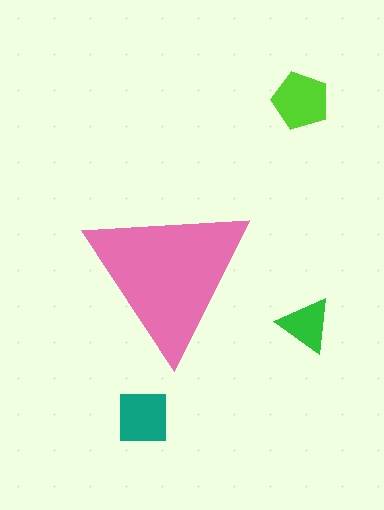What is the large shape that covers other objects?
A pink triangle.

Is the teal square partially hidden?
No, the teal square is fully visible.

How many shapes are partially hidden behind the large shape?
0 shapes are partially hidden.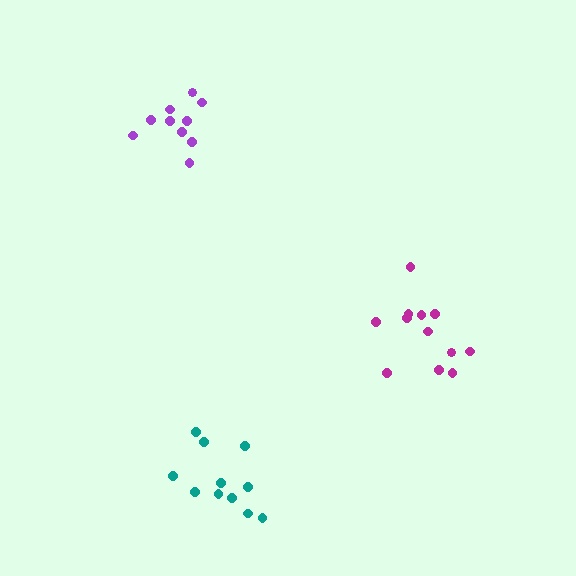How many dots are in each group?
Group 1: 10 dots, Group 2: 12 dots, Group 3: 11 dots (33 total).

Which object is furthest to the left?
The purple cluster is leftmost.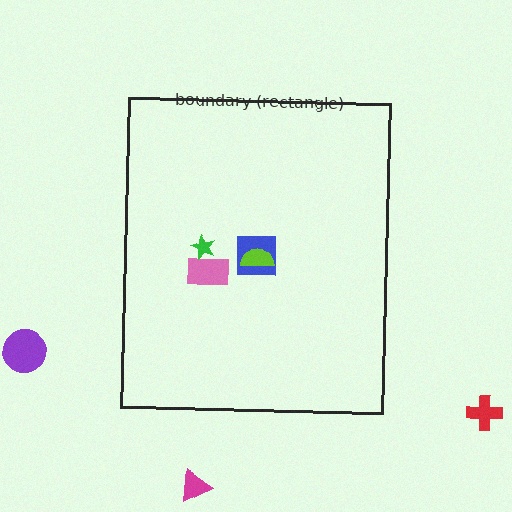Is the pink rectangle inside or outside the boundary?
Inside.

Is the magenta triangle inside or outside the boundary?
Outside.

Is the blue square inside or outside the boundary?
Inside.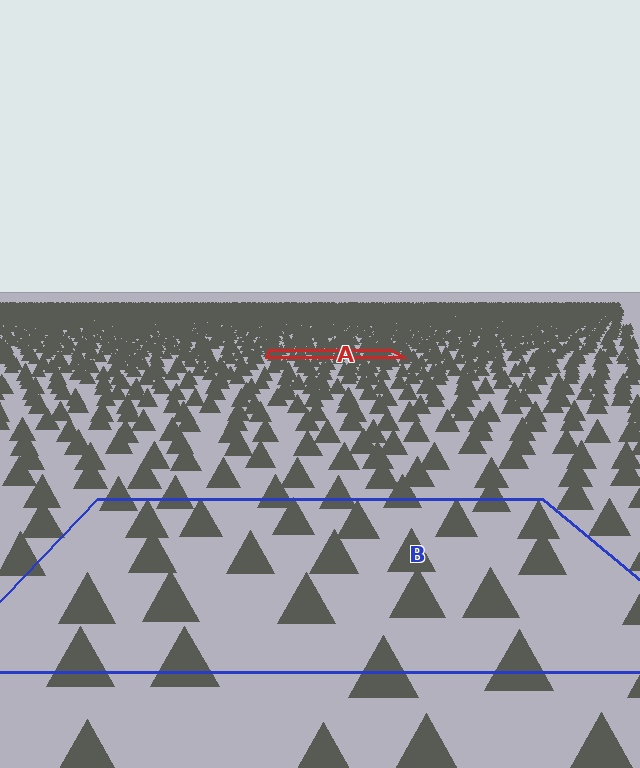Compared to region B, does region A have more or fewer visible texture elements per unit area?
Region A has more texture elements per unit area — they are packed more densely because it is farther away.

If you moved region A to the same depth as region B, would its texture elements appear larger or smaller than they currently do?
They would appear larger. At a closer depth, the same texture elements are projected at a bigger on-screen size.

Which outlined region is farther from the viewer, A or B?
Region A is farther from the viewer — the texture elements inside it appear smaller and more densely packed.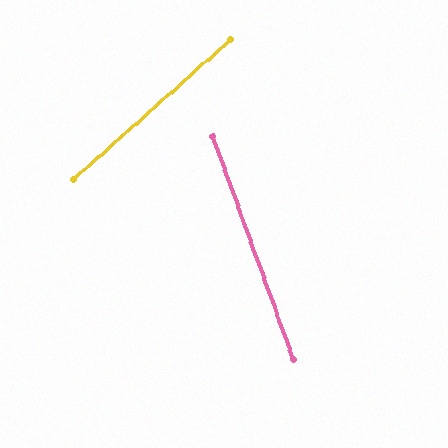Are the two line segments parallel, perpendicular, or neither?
Neither parallel nor perpendicular — they differ by about 68°.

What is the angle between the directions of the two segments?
Approximately 68 degrees.